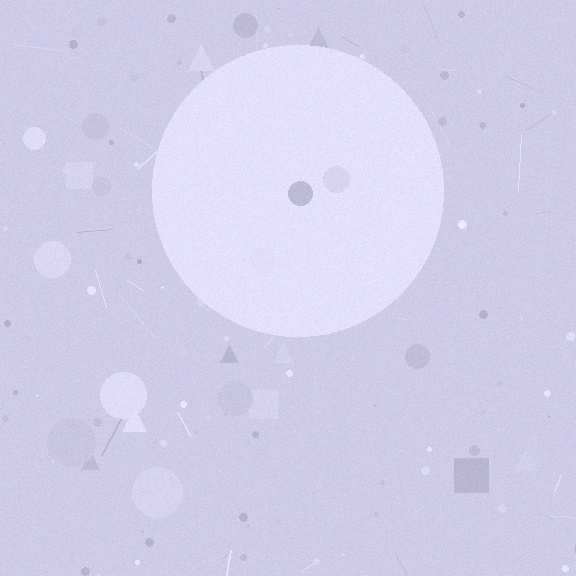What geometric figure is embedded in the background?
A circle is embedded in the background.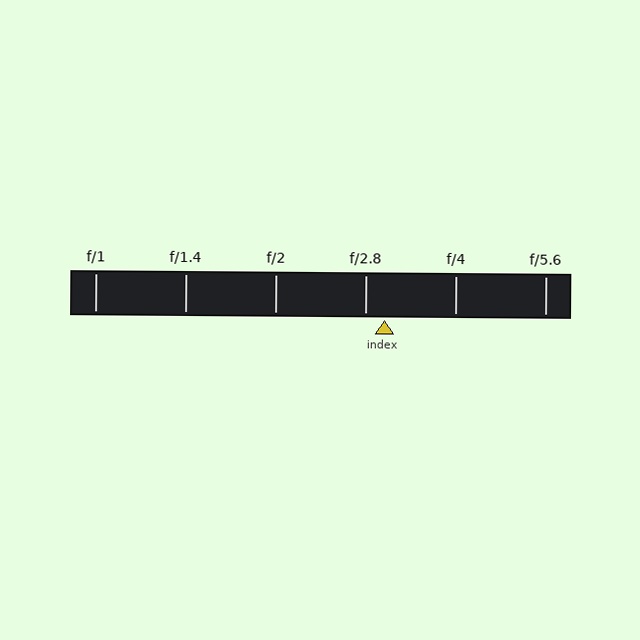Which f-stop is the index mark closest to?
The index mark is closest to f/2.8.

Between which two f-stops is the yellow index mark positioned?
The index mark is between f/2.8 and f/4.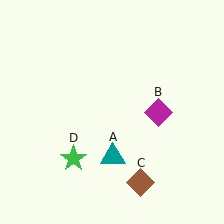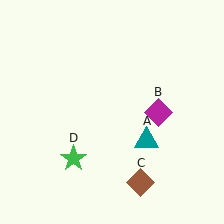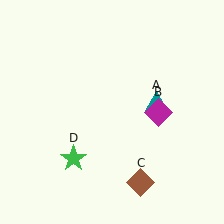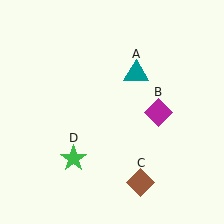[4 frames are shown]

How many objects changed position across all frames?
1 object changed position: teal triangle (object A).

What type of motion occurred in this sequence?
The teal triangle (object A) rotated counterclockwise around the center of the scene.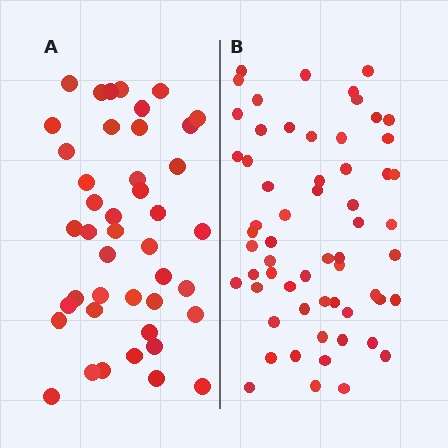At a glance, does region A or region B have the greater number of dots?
Region B (the right region) has more dots.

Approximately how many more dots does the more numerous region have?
Region B has approximately 15 more dots than region A.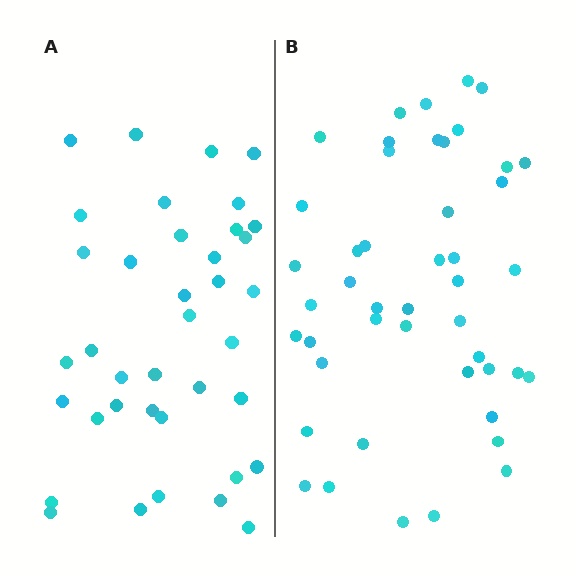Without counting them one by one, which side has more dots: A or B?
Region B (the right region) has more dots.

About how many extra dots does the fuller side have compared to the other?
Region B has roughly 8 or so more dots than region A.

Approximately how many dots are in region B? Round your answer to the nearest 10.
About 50 dots. (The exact count is 46, which rounds to 50.)